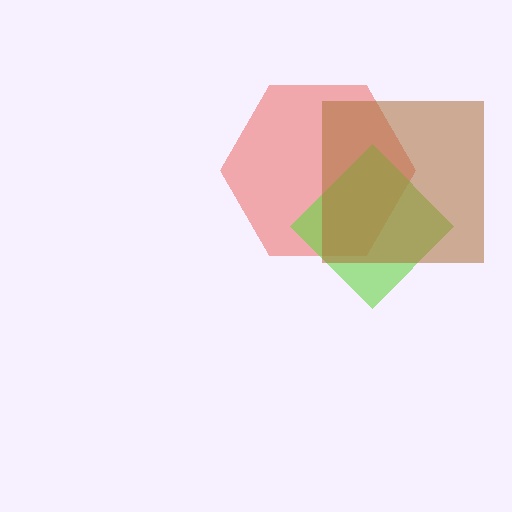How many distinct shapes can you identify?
There are 3 distinct shapes: a red hexagon, a lime diamond, a brown square.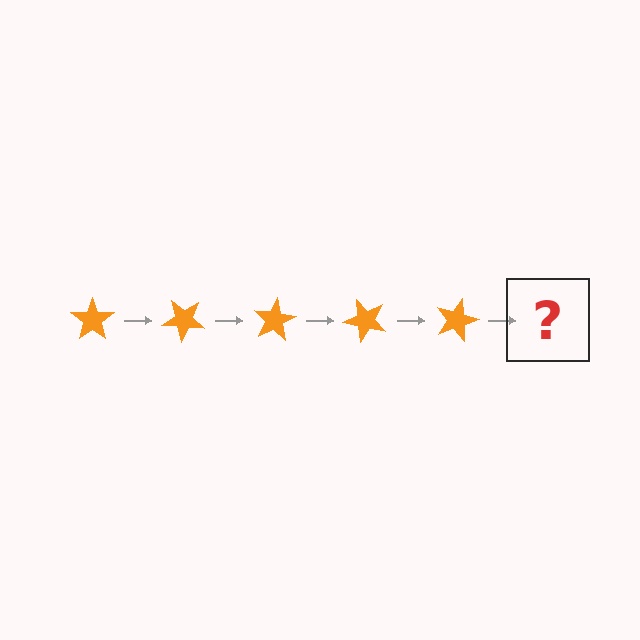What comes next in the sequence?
The next element should be an orange star rotated 200 degrees.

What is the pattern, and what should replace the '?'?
The pattern is that the star rotates 40 degrees each step. The '?' should be an orange star rotated 200 degrees.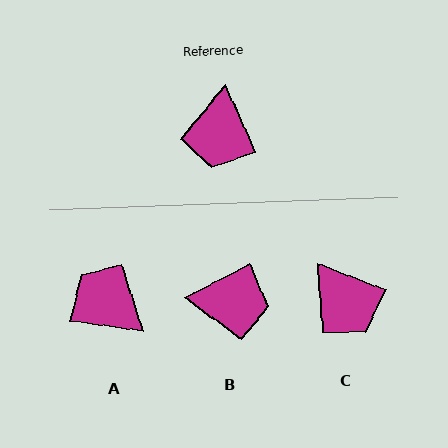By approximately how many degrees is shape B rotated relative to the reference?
Approximately 93 degrees counter-clockwise.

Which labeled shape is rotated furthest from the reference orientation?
A, about 123 degrees away.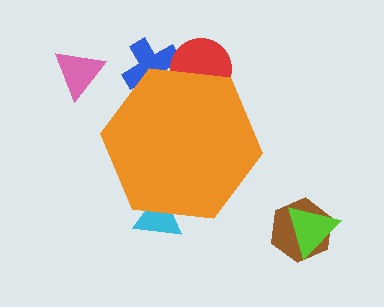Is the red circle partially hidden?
Yes, the red circle is partially hidden behind the orange hexagon.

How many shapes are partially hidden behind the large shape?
3 shapes are partially hidden.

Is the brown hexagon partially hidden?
No, the brown hexagon is fully visible.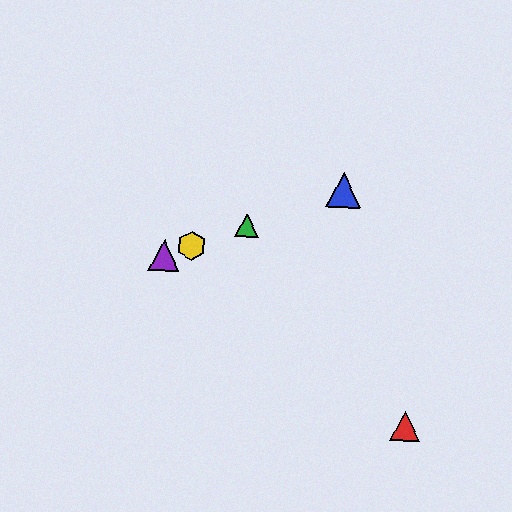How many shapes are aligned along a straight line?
4 shapes (the blue triangle, the green triangle, the yellow hexagon, the purple triangle) are aligned along a straight line.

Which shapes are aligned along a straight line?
The blue triangle, the green triangle, the yellow hexagon, the purple triangle are aligned along a straight line.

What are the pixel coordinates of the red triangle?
The red triangle is at (406, 426).